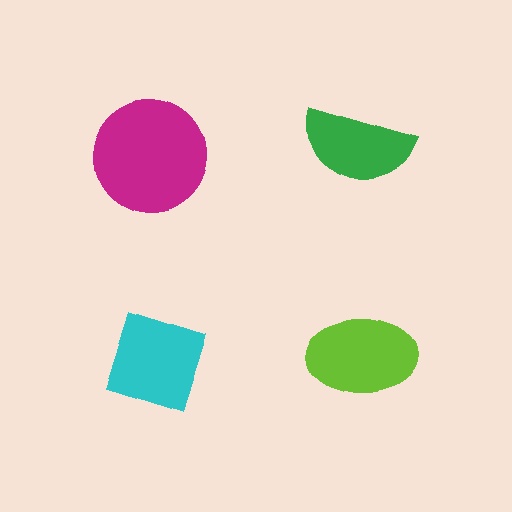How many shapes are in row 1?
2 shapes.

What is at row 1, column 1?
A magenta circle.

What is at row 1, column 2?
A green semicircle.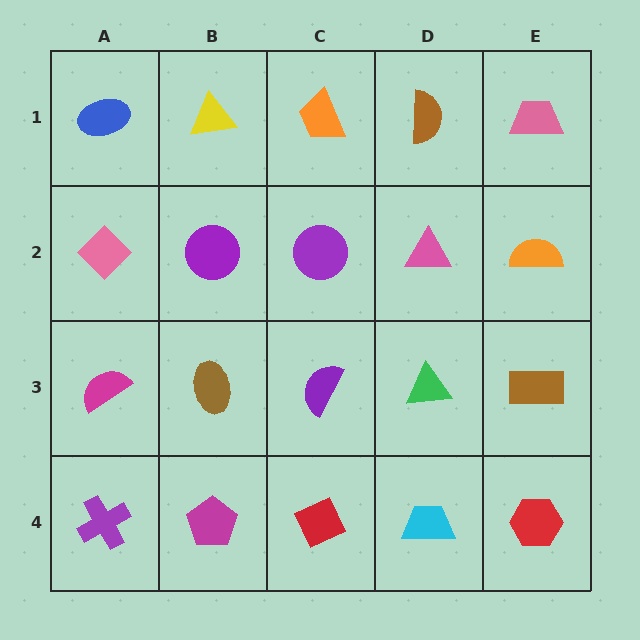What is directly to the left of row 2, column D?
A purple circle.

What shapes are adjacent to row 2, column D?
A brown semicircle (row 1, column D), a green triangle (row 3, column D), a purple circle (row 2, column C), an orange semicircle (row 2, column E).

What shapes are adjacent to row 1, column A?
A pink diamond (row 2, column A), a yellow triangle (row 1, column B).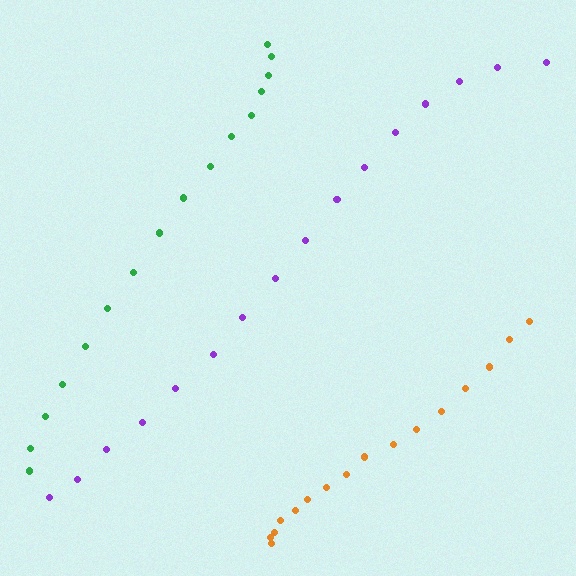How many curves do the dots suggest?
There are 3 distinct paths.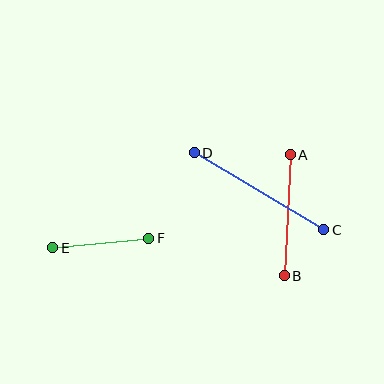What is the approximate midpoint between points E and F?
The midpoint is at approximately (101, 243) pixels.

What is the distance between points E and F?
The distance is approximately 96 pixels.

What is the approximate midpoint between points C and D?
The midpoint is at approximately (259, 191) pixels.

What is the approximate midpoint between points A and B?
The midpoint is at approximately (287, 215) pixels.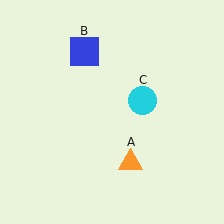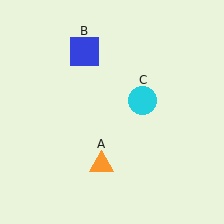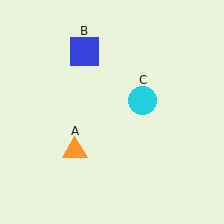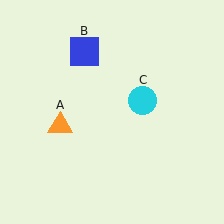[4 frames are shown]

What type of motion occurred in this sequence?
The orange triangle (object A) rotated clockwise around the center of the scene.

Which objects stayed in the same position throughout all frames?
Blue square (object B) and cyan circle (object C) remained stationary.